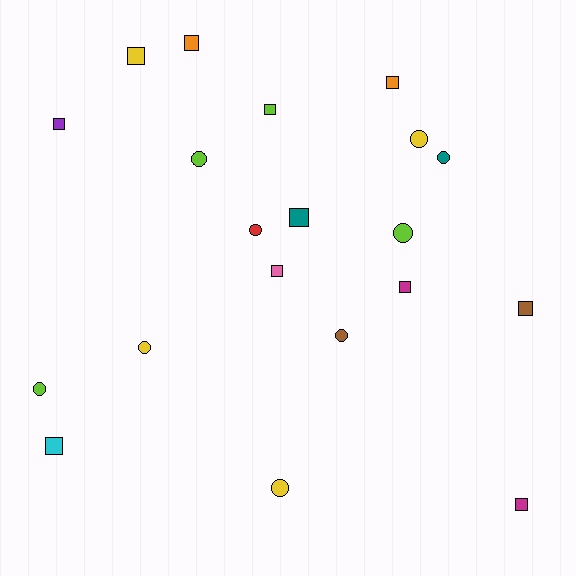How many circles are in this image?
There are 9 circles.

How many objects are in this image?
There are 20 objects.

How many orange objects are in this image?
There are 2 orange objects.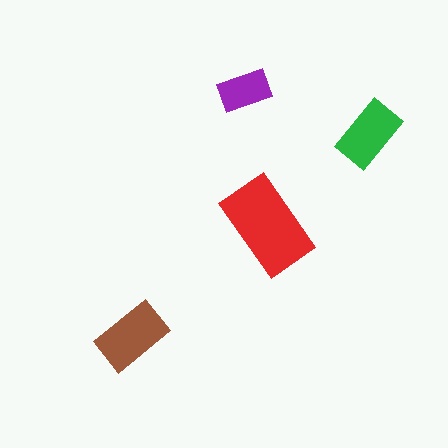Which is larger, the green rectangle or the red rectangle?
The red one.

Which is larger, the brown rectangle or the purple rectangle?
The brown one.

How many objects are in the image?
There are 4 objects in the image.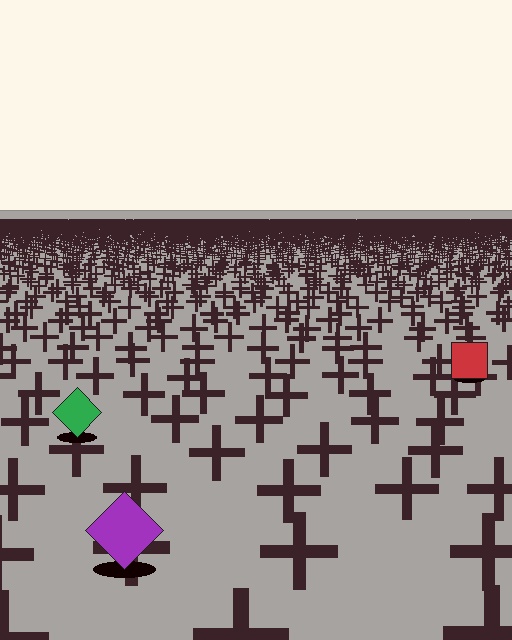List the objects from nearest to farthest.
From nearest to farthest: the purple diamond, the green diamond, the red square.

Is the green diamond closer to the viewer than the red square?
Yes. The green diamond is closer — you can tell from the texture gradient: the ground texture is coarser near it.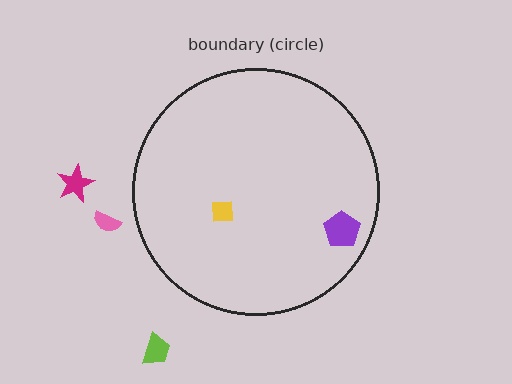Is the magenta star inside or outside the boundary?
Outside.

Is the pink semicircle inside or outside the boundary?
Outside.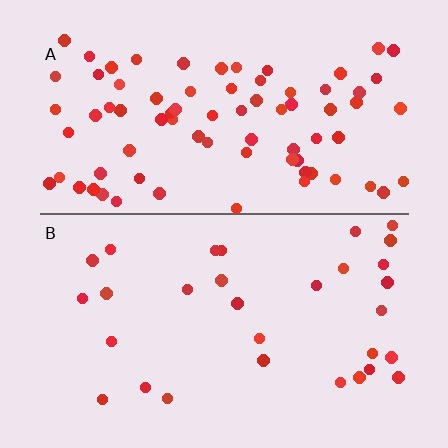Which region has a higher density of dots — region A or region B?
A (the top).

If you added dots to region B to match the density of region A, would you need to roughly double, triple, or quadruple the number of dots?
Approximately triple.